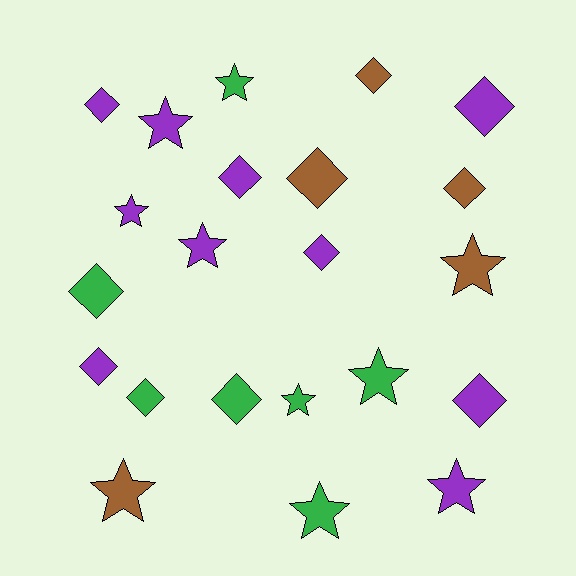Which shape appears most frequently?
Diamond, with 12 objects.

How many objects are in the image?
There are 22 objects.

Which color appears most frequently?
Purple, with 10 objects.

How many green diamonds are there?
There are 3 green diamonds.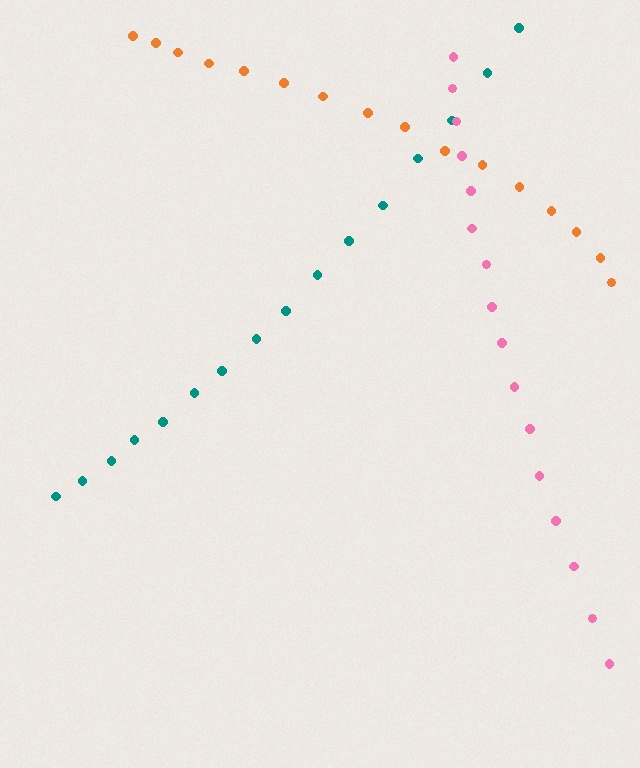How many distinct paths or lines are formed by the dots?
There are 3 distinct paths.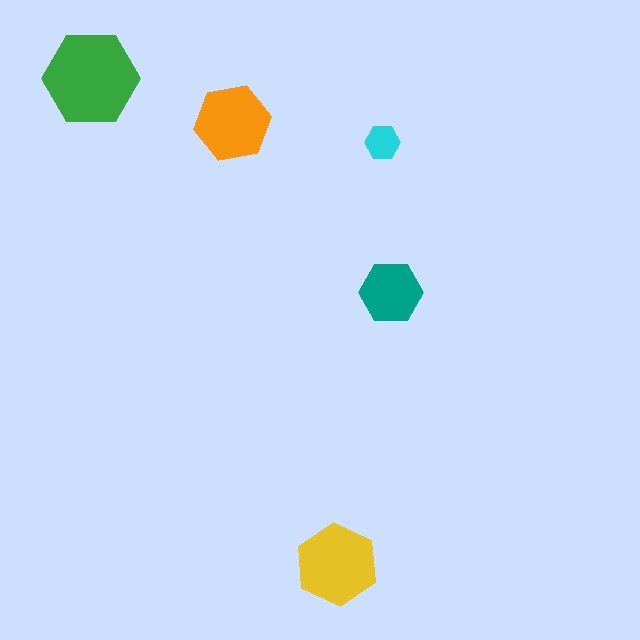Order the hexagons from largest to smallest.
the green one, the yellow one, the orange one, the teal one, the cyan one.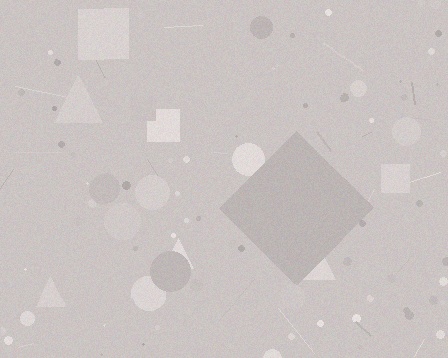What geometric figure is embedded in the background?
A diamond is embedded in the background.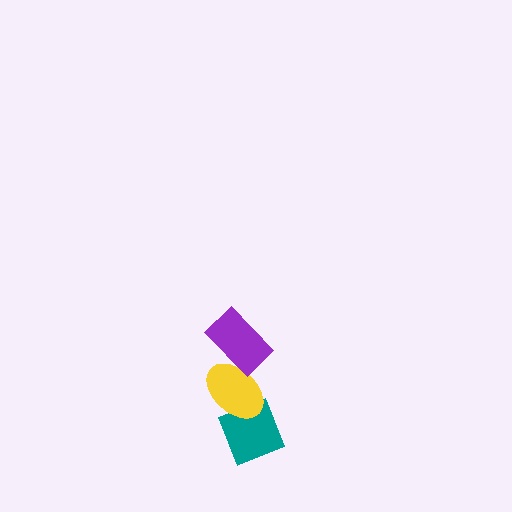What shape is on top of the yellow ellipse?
The purple rectangle is on top of the yellow ellipse.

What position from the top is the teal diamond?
The teal diamond is 3rd from the top.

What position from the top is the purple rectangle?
The purple rectangle is 1st from the top.